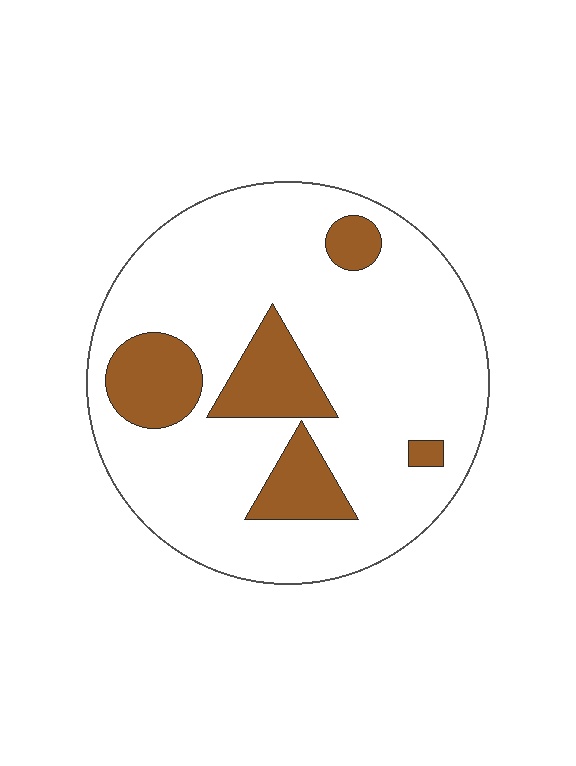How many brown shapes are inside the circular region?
5.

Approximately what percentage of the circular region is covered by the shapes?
Approximately 20%.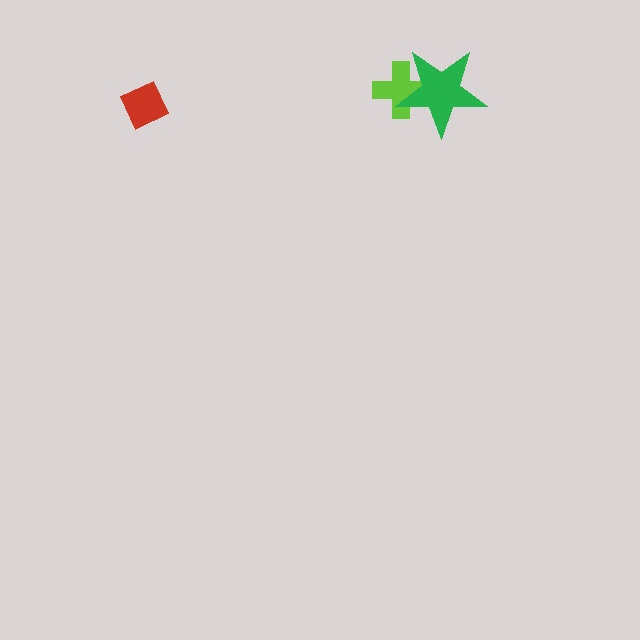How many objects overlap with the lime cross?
1 object overlaps with the lime cross.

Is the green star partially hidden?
No, no other shape covers it.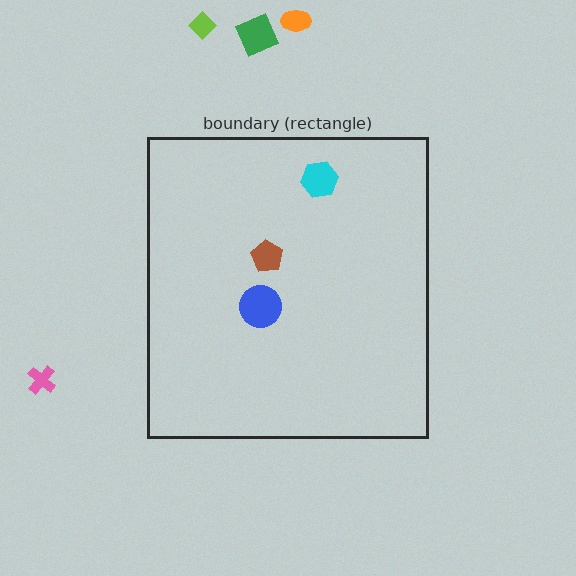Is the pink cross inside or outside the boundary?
Outside.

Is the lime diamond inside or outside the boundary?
Outside.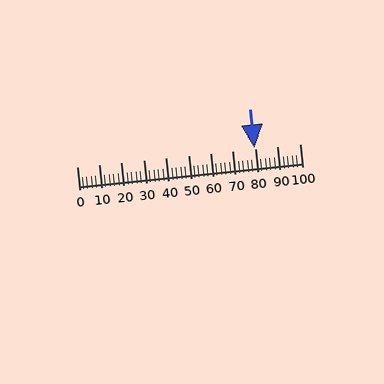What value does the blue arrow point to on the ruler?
The blue arrow points to approximately 80.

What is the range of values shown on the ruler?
The ruler shows values from 0 to 100.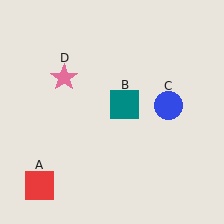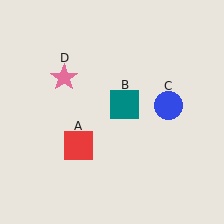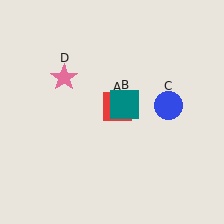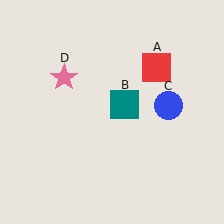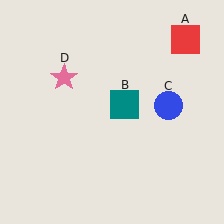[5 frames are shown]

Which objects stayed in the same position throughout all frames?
Teal square (object B) and blue circle (object C) and pink star (object D) remained stationary.